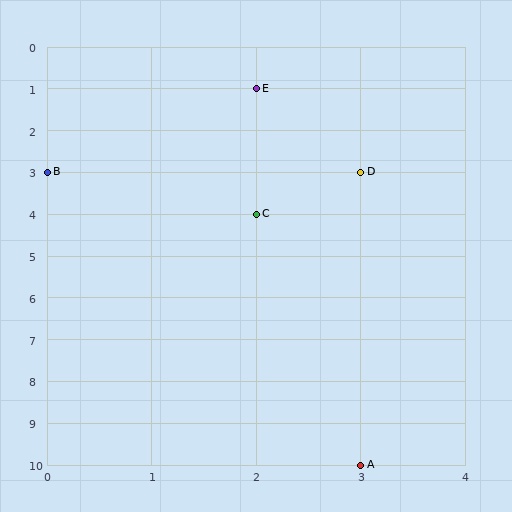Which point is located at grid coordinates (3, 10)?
Point A is at (3, 10).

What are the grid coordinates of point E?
Point E is at grid coordinates (2, 1).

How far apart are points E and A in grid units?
Points E and A are 1 column and 9 rows apart (about 9.1 grid units diagonally).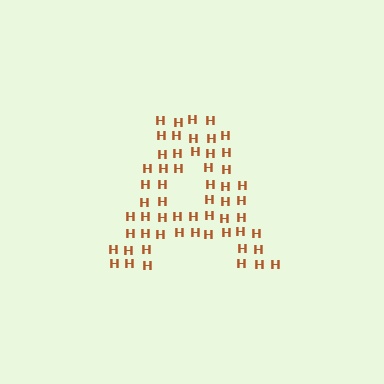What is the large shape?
The large shape is the letter A.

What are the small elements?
The small elements are letter H's.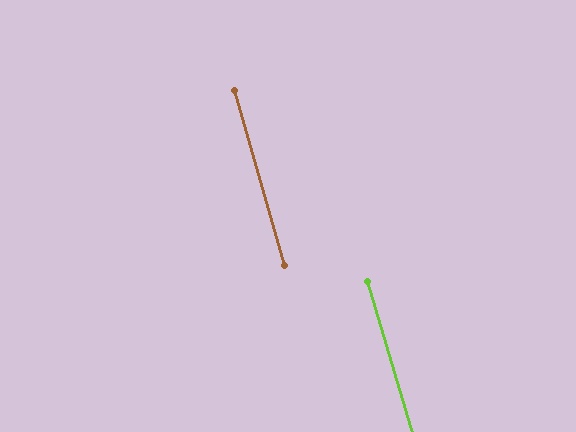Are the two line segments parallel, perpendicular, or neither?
Parallel — their directions differ by only 0.5°.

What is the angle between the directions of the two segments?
Approximately 1 degree.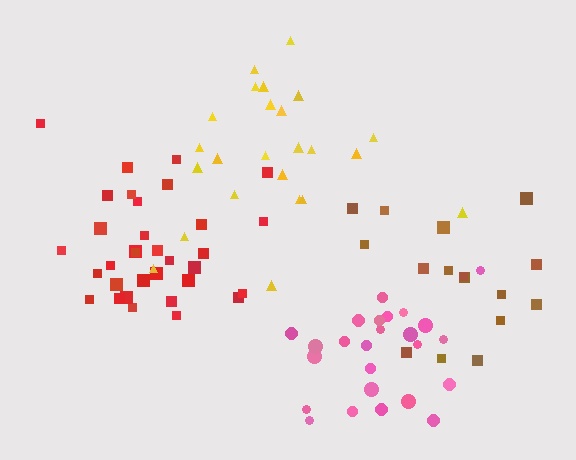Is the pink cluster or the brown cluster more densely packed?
Pink.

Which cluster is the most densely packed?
Pink.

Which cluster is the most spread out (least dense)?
Brown.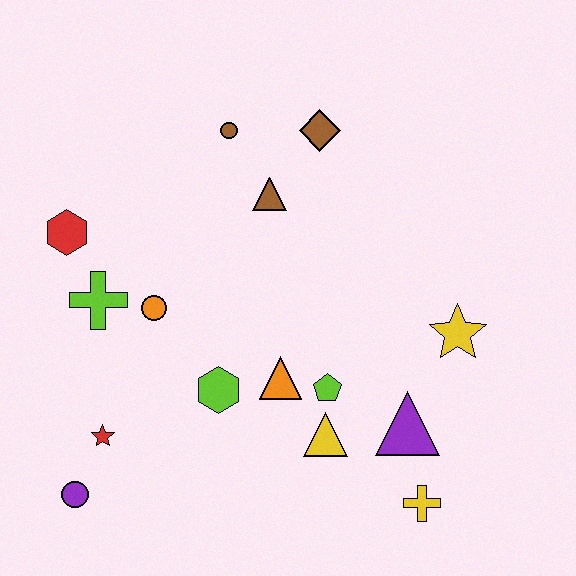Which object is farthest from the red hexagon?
The yellow cross is farthest from the red hexagon.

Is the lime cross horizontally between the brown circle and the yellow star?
No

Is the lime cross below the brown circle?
Yes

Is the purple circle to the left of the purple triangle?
Yes